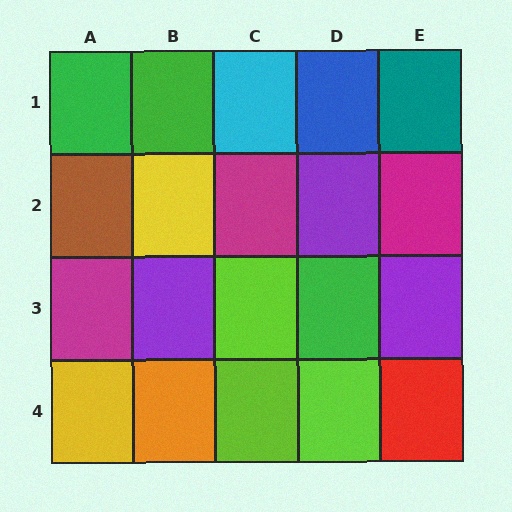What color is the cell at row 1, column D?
Blue.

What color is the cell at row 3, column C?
Lime.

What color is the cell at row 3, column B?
Purple.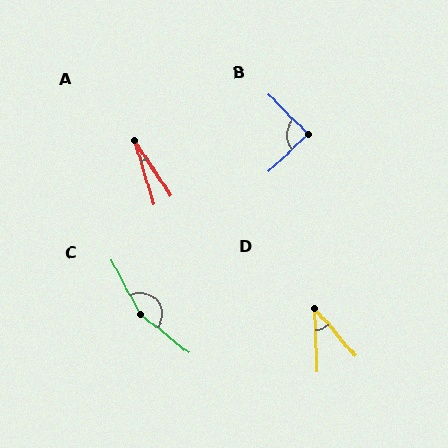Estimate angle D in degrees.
Approximately 38 degrees.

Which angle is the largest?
C, at approximately 156 degrees.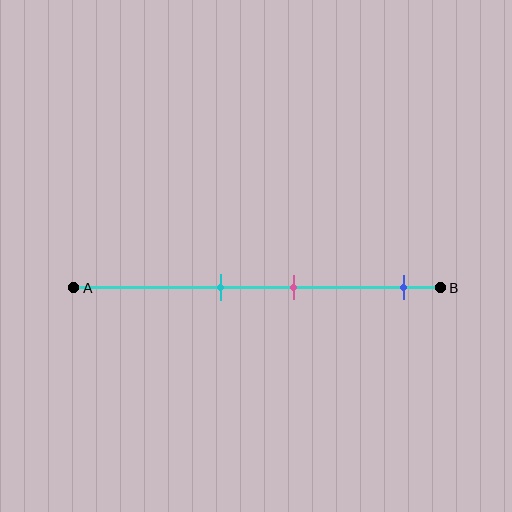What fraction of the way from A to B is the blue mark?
The blue mark is approximately 90% (0.9) of the way from A to B.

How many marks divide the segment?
There are 3 marks dividing the segment.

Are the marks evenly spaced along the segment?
No, the marks are not evenly spaced.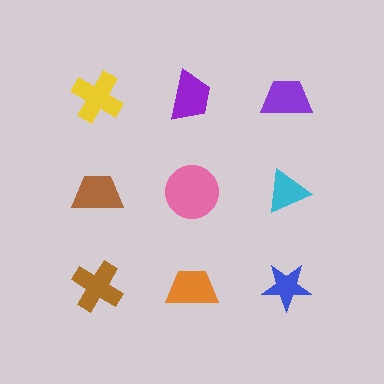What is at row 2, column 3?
A cyan triangle.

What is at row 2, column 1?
A brown trapezoid.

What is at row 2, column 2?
A pink circle.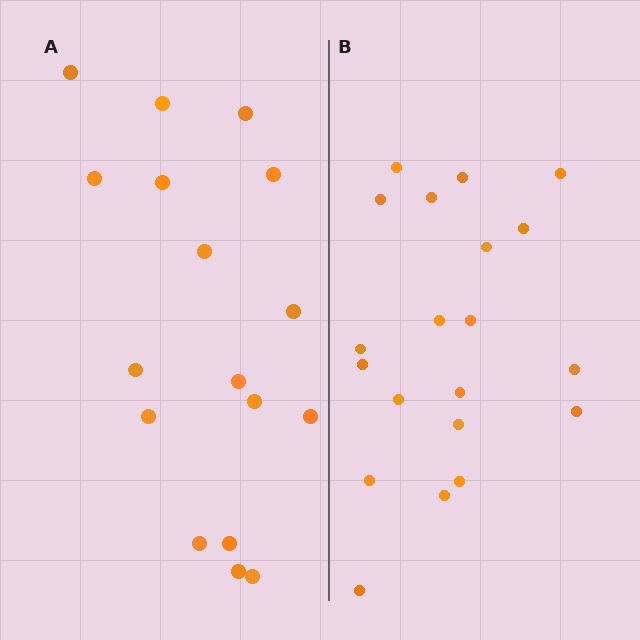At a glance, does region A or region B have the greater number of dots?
Region B (the right region) has more dots.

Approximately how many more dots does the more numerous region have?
Region B has just a few more — roughly 2 or 3 more dots than region A.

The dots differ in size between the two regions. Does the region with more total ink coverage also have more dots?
No. Region A has more total ink coverage because its dots are larger, but region B actually contains more individual dots. Total area can be misleading — the number of items is what matters here.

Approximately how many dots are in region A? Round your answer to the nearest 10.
About 20 dots. (The exact count is 17, which rounds to 20.)